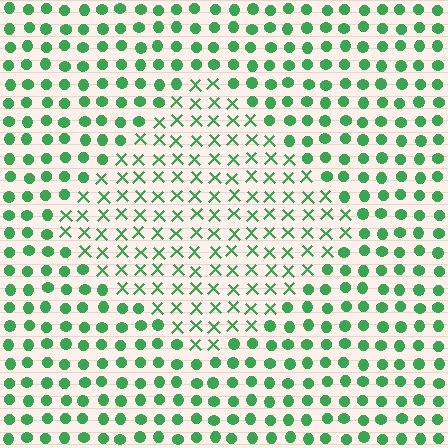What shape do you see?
I see a diamond.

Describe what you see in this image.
The image is filled with small green elements arranged in a uniform grid. A diamond-shaped region contains X marks, while the surrounding area contains circles. The boundary is defined purely by the change in element shape.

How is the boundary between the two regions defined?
The boundary is defined by a change in element shape: X marks inside vs. circles outside. All elements share the same color and spacing.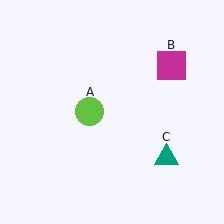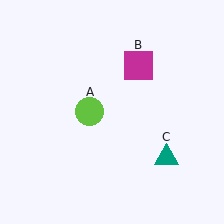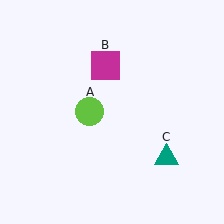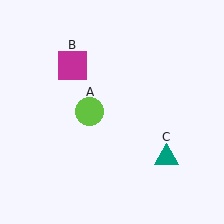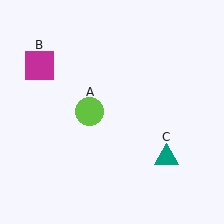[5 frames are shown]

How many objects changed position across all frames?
1 object changed position: magenta square (object B).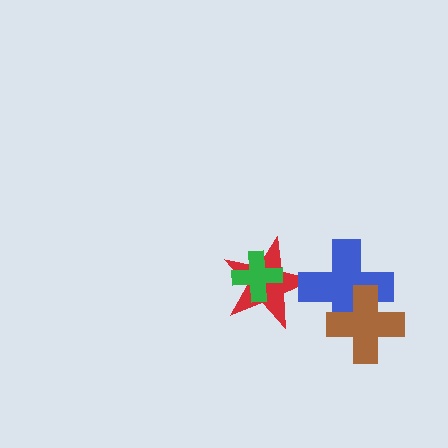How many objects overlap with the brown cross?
1 object overlaps with the brown cross.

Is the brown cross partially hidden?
No, no other shape covers it.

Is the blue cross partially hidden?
Yes, it is partially covered by another shape.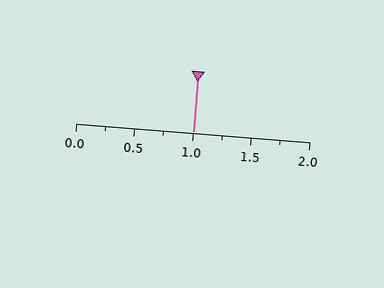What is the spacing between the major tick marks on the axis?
The major ticks are spaced 0.5 apart.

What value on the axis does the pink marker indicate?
The marker indicates approximately 1.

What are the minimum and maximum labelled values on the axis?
The axis runs from 0.0 to 2.0.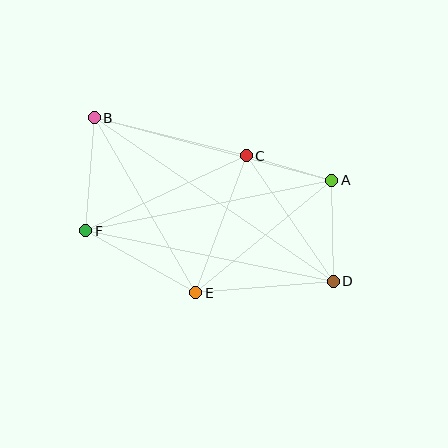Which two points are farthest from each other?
Points B and D are farthest from each other.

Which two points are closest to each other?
Points A and C are closest to each other.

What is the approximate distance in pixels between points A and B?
The distance between A and B is approximately 246 pixels.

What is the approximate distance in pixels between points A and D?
The distance between A and D is approximately 101 pixels.